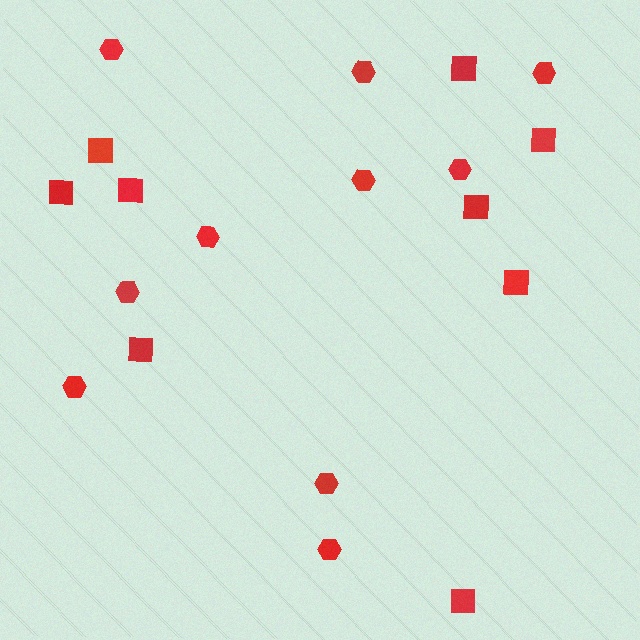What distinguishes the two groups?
There are 2 groups: one group of squares (9) and one group of hexagons (10).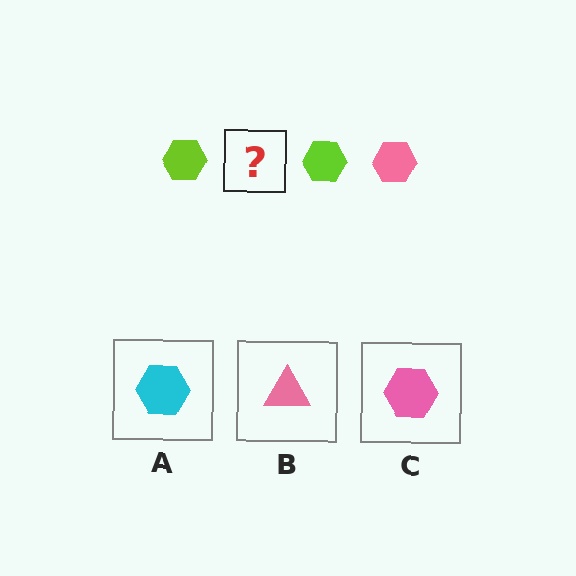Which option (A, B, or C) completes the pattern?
C.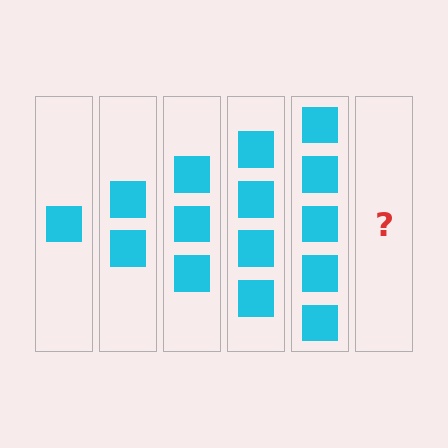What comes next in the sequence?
The next element should be 6 squares.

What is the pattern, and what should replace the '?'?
The pattern is that each step adds one more square. The '?' should be 6 squares.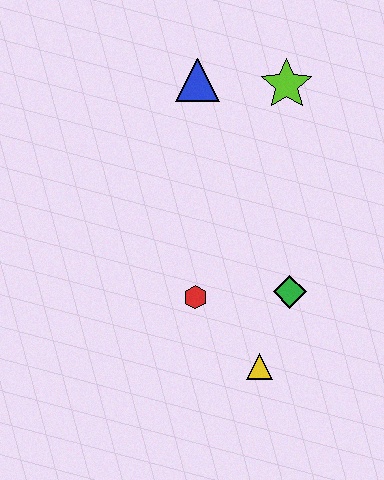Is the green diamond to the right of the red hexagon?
Yes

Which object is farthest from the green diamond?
The blue triangle is farthest from the green diamond.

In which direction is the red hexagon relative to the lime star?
The red hexagon is below the lime star.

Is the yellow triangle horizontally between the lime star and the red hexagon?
Yes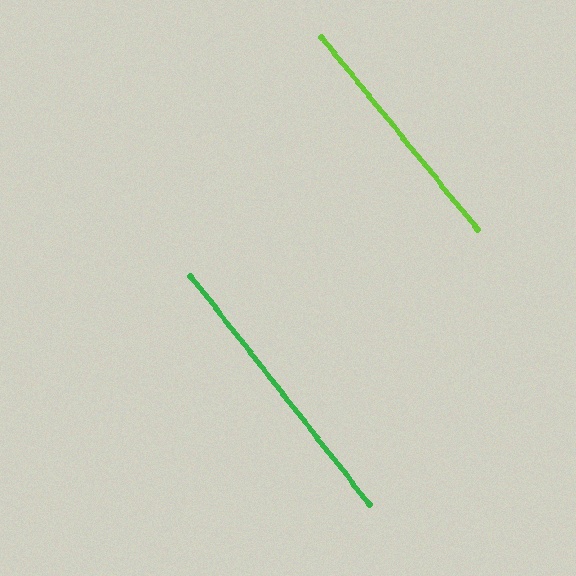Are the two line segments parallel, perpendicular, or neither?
Parallel — their directions differ by only 1.0°.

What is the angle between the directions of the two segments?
Approximately 1 degree.